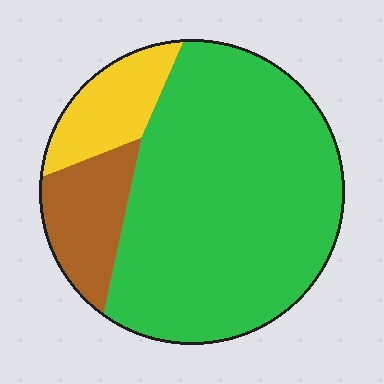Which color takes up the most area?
Green, at roughly 75%.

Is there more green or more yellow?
Green.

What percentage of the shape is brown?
Brown covers about 15% of the shape.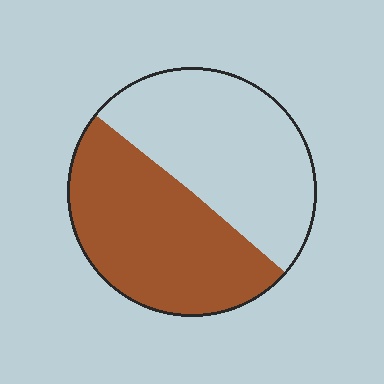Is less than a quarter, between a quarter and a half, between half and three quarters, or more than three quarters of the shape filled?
Between a quarter and a half.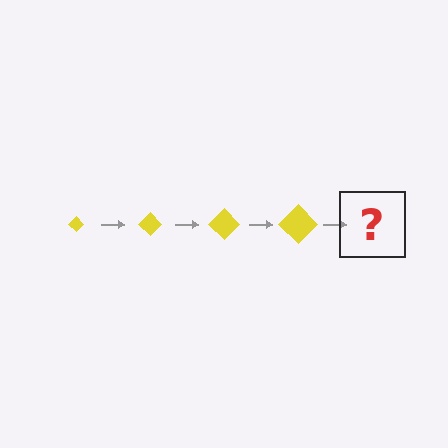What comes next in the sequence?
The next element should be a yellow diamond, larger than the previous one.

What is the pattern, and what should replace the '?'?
The pattern is that the diamond gets progressively larger each step. The '?' should be a yellow diamond, larger than the previous one.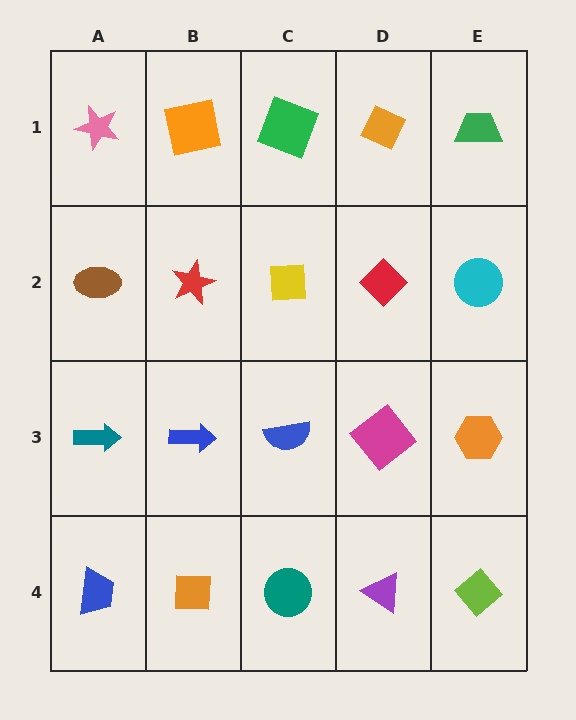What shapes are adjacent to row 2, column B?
An orange square (row 1, column B), a blue arrow (row 3, column B), a brown ellipse (row 2, column A), a yellow square (row 2, column C).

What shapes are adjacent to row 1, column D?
A red diamond (row 2, column D), a green square (row 1, column C), a green trapezoid (row 1, column E).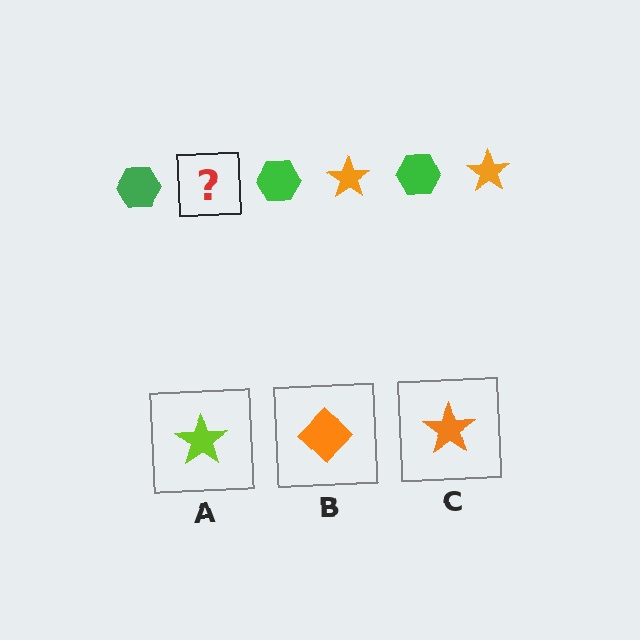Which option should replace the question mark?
Option C.